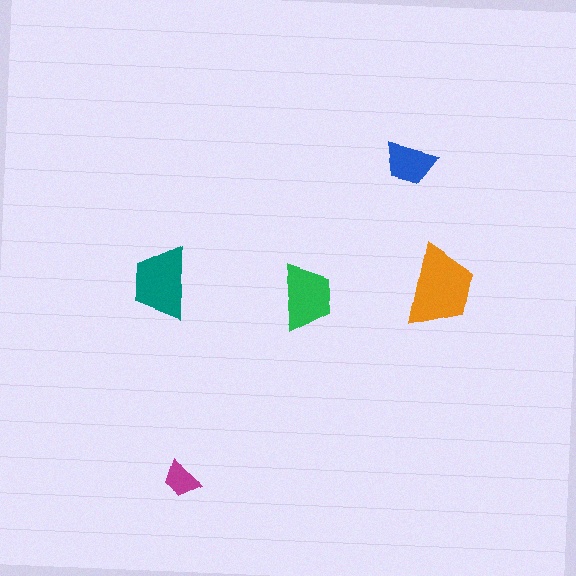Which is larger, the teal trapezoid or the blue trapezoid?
The teal one.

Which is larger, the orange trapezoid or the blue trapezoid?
The orange one.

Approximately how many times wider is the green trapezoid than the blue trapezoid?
About 1.5 times wider.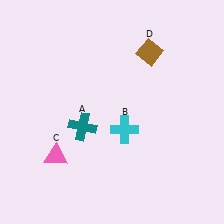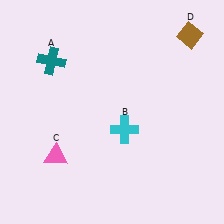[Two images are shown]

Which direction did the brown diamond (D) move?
The brown diamond (D) moved right.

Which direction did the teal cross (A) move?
The teal cross (A) moved up.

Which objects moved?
The objects that moved are: the teal cross (A), the brown diamond (D).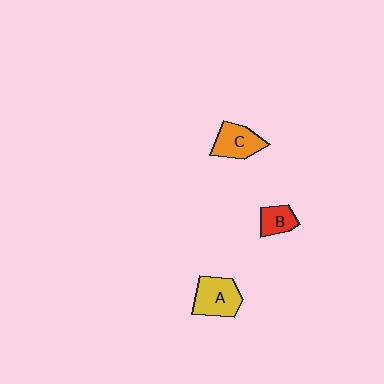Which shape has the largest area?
Shape A (yellow).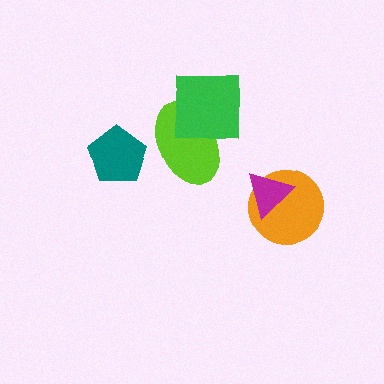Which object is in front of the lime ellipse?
The green square is in front of the lime ellipse.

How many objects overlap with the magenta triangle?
1 object overlaps with the magenta triangle.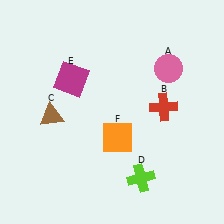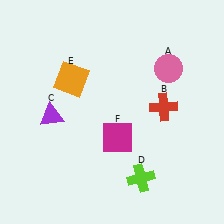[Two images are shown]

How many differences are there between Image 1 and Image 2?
There are 3 differences between the two images.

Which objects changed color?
C changed from brown to purple. E changed from magenta to orange. F changed from orange to magenta.